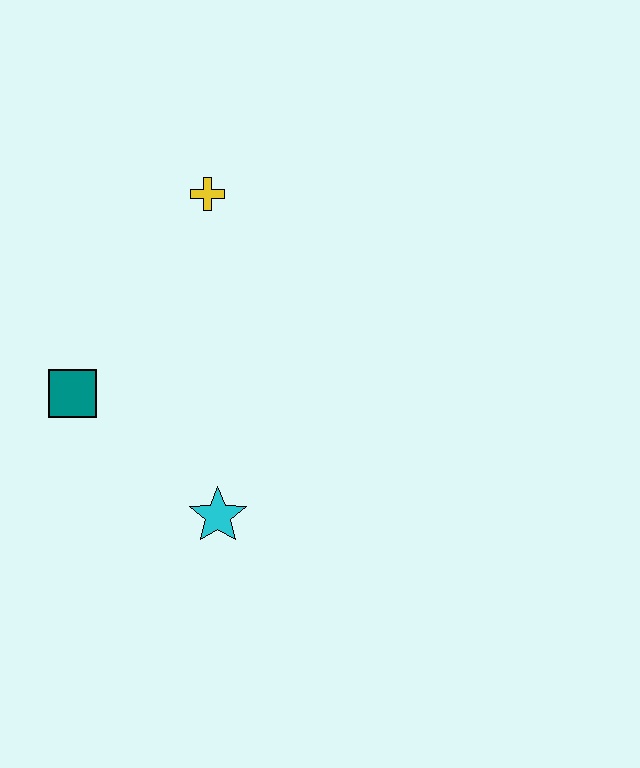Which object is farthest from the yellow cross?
The cyan star is farthest from the yellow cross.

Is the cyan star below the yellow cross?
Yes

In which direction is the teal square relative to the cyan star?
The teal square is to the left of the cyan star.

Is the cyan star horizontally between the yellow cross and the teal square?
No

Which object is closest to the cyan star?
The teal square is closest to the cyan star.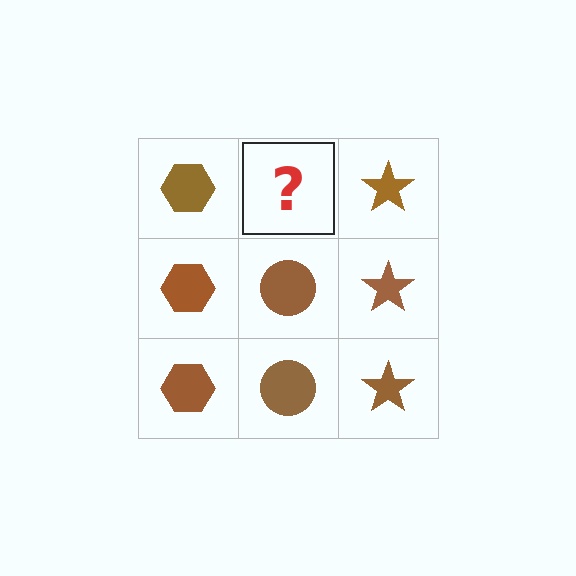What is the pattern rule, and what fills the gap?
The rule is that each column has a consistent shape. The gap should be filled with a brown circle.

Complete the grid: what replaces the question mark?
The question mark should be replaced with a brown circle.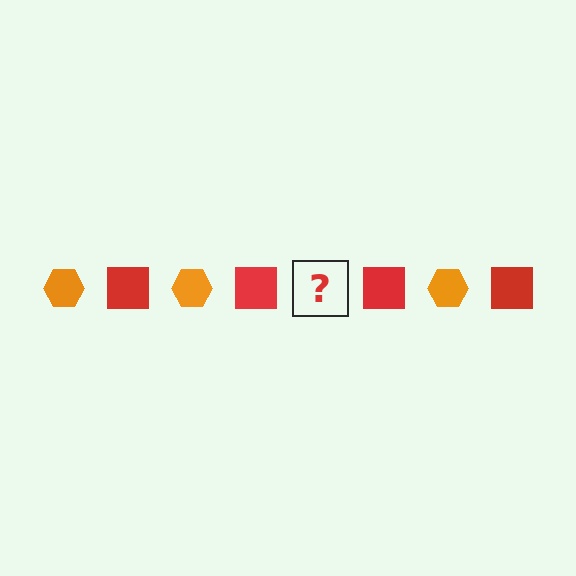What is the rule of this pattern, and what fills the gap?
The rule is that the pattern alternates between orange hexagon and red square. The gap should be filled with an orange hexagon.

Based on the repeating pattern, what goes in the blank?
The blank should be an orange hexagon.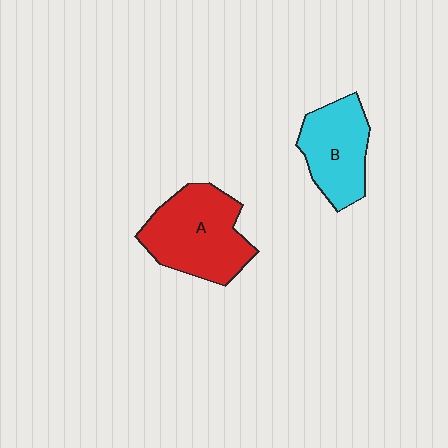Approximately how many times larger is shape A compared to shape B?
Approximately 1.3 times.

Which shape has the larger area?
Shape A (red).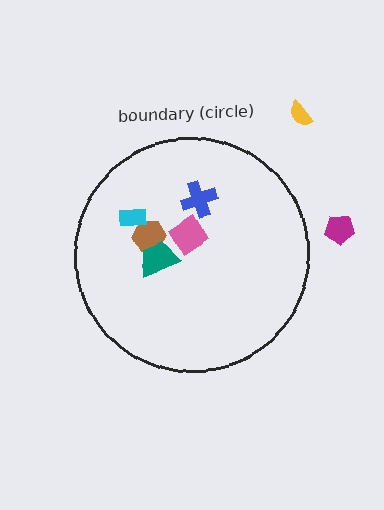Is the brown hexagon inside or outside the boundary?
Inside.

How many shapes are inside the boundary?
5 inside, 2 outside.